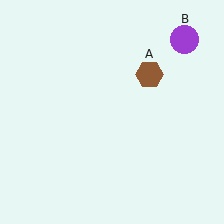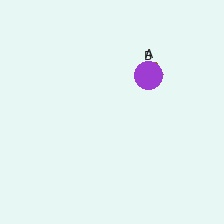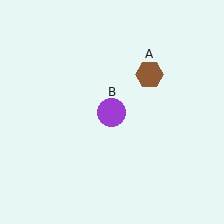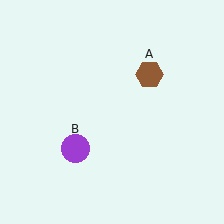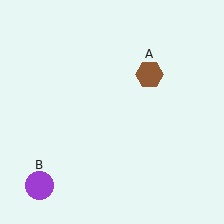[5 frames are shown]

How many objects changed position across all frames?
1 object changed position: purple circle (object B).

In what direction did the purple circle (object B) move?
The purple circle (object B) moved down and to the left.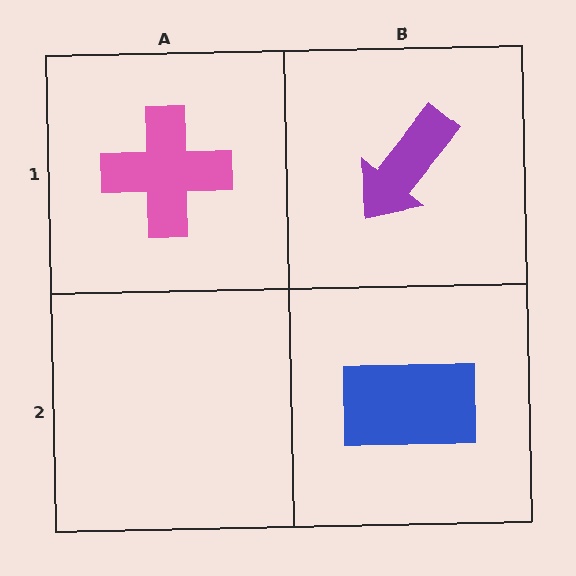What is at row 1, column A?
A pink cross.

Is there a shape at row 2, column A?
No, that cell is empty.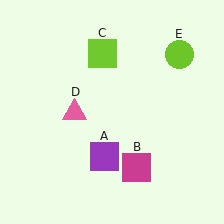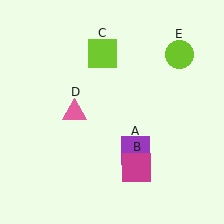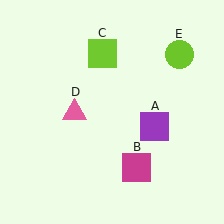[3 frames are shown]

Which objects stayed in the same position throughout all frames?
Magenta square (object B) and lime square (object C) and pink triangle (object D) and lime circle (object E) remained stationary.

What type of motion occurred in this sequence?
The purple square (object A) rotated counterclockwise around the center of the scene.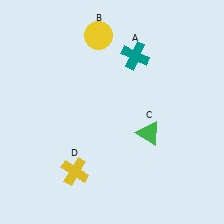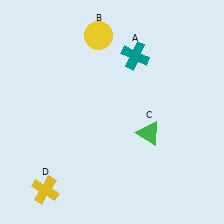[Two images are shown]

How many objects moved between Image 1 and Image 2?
1 object moved between the two images.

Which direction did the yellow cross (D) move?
The yellow cross (D) moved left.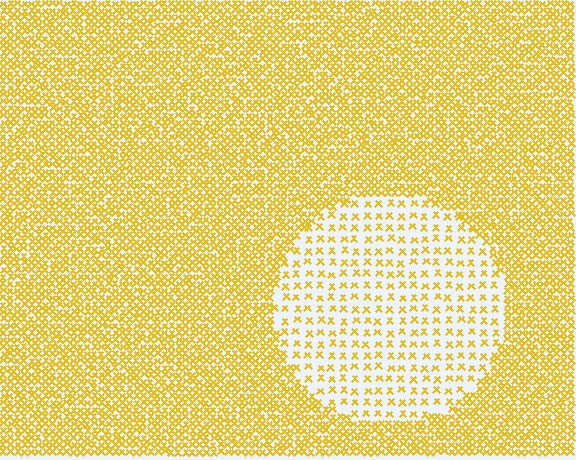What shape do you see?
I see a circle.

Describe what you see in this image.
The image contains small yellow elements arranged at two different densities. A circle-shaped region is visible where the elements are less densely packed than the surrounding area.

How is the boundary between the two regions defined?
The boundary is defined by a change in element density (approximately 2.8x ratio). All elements are the same color, size, and shape.